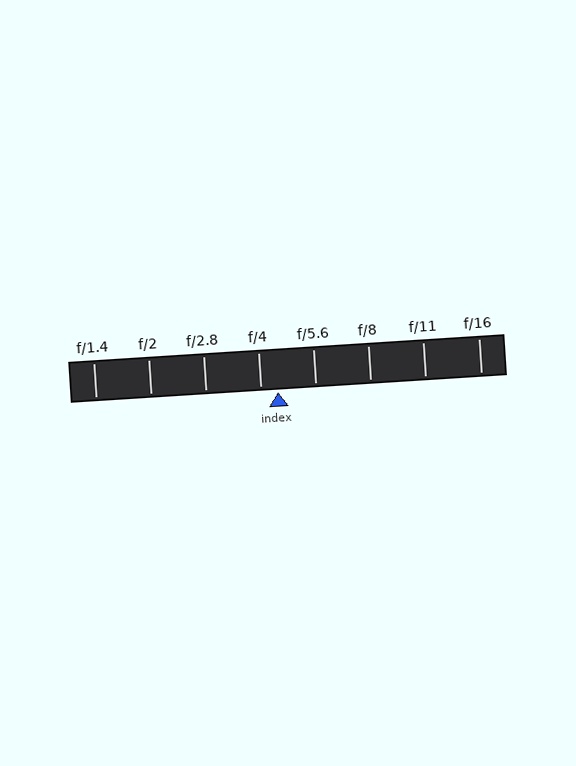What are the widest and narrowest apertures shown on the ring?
The widest aperture shown is f/1.4 and the narrowest is f/16.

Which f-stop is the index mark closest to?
The index mark is closest to f/4.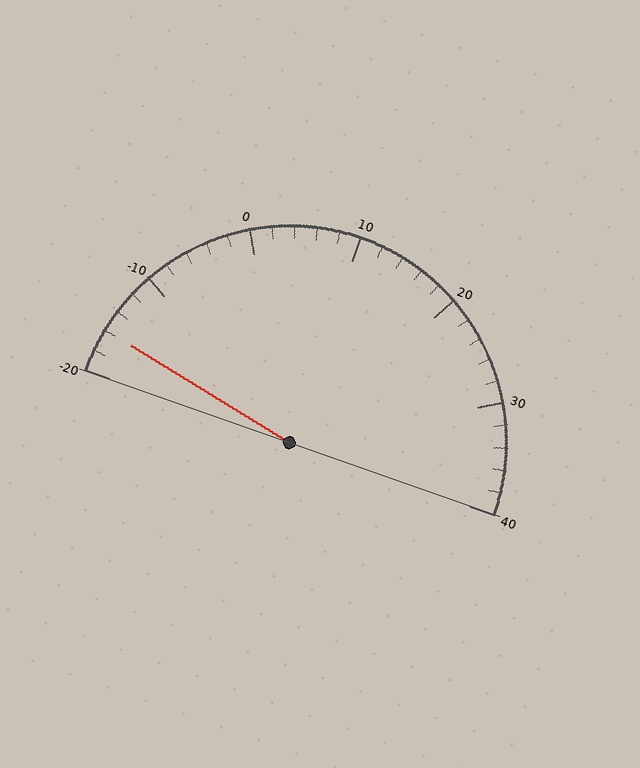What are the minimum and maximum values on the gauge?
The gauge ranges from -20 to 40.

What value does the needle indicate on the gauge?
The needle indicates approximately -16.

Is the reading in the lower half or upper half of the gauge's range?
The reading is in the lower half of the range (-20 to 40).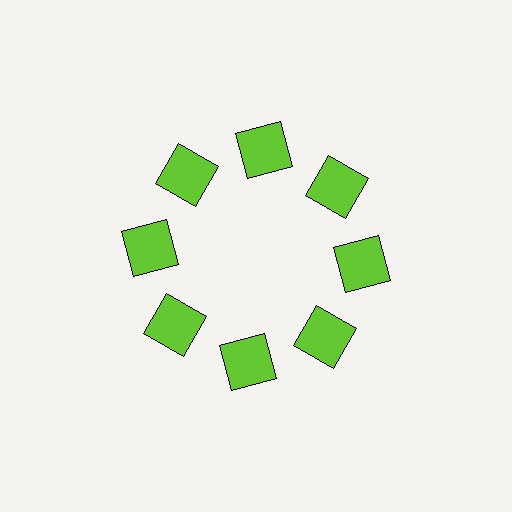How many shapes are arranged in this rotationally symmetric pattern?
There are 8 shapes, arranged in 8 groups of 1.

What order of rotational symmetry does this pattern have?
This pattern has 8-fold rotational symmetry.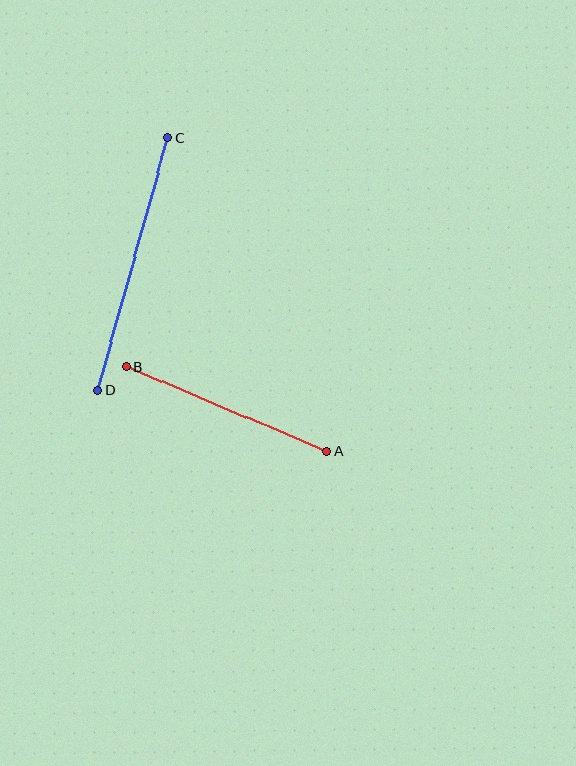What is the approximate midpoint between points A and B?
The midpoint is at approximately (226, 409) pixels.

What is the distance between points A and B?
The distance is approximately 218 pixels.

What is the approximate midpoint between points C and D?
The midpoint is at approximately (133, 264) pixels.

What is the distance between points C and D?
The distance is approximately 262 pixels.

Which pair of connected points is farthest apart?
Points C and D are farthest apart.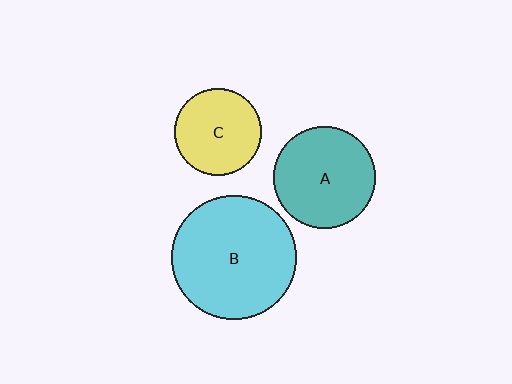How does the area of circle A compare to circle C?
Approximately 1.4 times.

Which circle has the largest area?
Circle B (cyan).